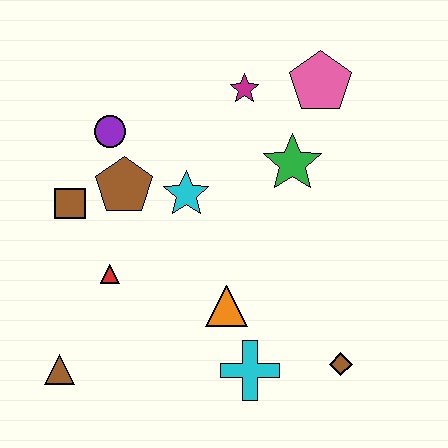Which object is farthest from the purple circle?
The brown diamond is farthest from the purple circle.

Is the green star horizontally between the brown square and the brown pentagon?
No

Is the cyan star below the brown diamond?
No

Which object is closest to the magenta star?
The pink pentagon is closest to the magenta star.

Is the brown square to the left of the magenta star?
Yes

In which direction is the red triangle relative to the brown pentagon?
The red triangle is below the brown pentagon.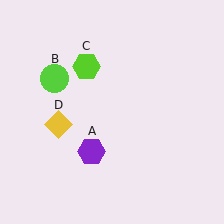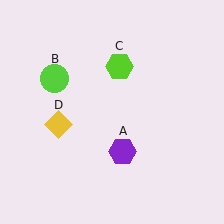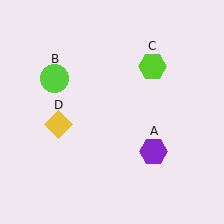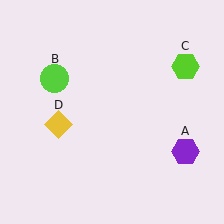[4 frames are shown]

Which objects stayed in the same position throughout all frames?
Lime circle (object B) and yellow diamond (object D) remained stationary.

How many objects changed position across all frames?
2 objects changed position: purple hexagon (object A), lime hexagon (object C).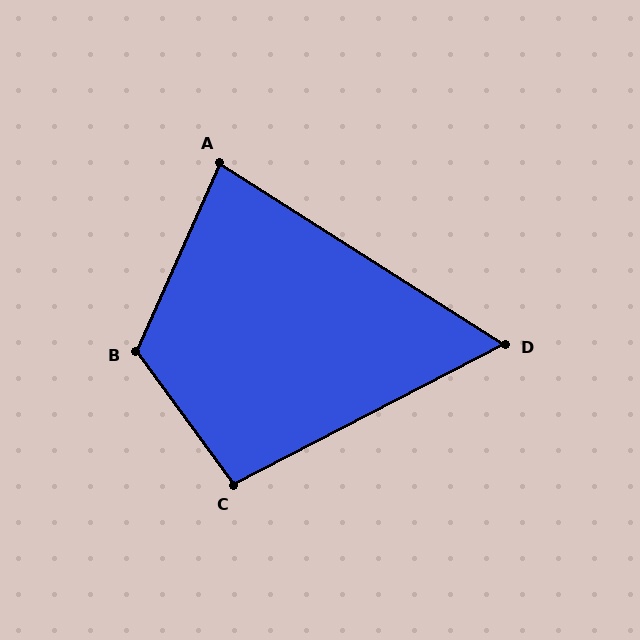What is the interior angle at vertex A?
Approximately 81 degrees (acute).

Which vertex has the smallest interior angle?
D, at approximately 60 degrees.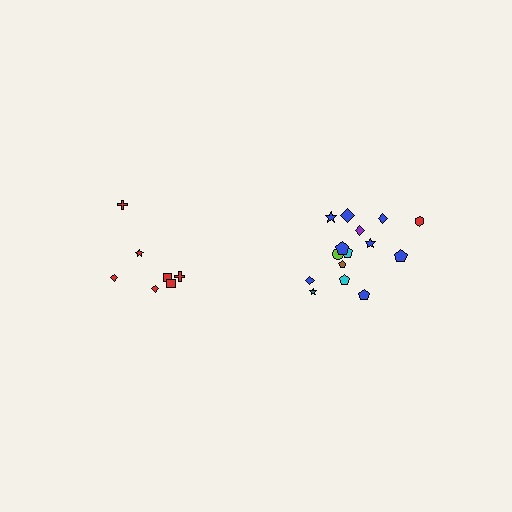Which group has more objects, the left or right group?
The right group.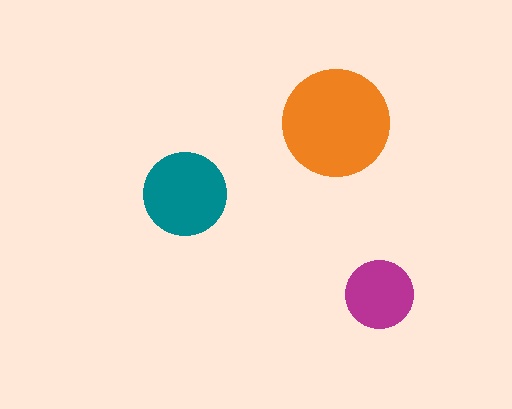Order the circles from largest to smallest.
the orange one, the teal one, the magenta one.